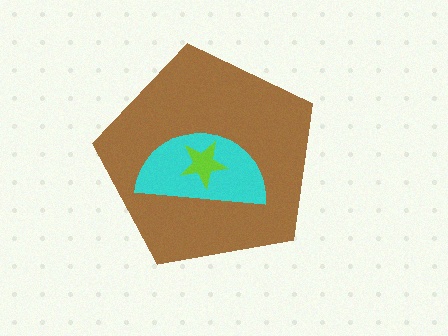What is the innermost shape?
The lime star.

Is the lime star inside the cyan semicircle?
Yes.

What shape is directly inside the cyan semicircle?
The lime star.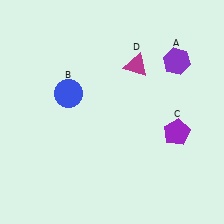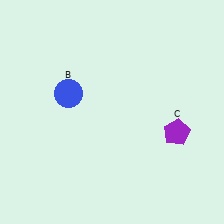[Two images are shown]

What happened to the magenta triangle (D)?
The magenta triangle (D) was removed in Image 2. It was in the top-right area of Image 1.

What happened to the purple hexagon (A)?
The purple hexagon (A) was removed in Image 2. It was in the top-right area of Image 1.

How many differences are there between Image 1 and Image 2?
There are 2 differences between the two images.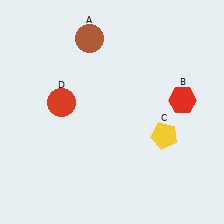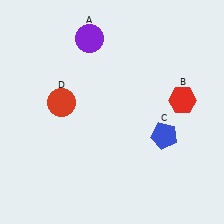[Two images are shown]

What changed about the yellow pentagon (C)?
In Image 1, C is yellow. In Image 2, it changed to blue.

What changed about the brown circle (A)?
In Image 1, A is brown. In Image 2, it changed to purple.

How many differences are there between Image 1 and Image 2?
There are 2 differences between the two images.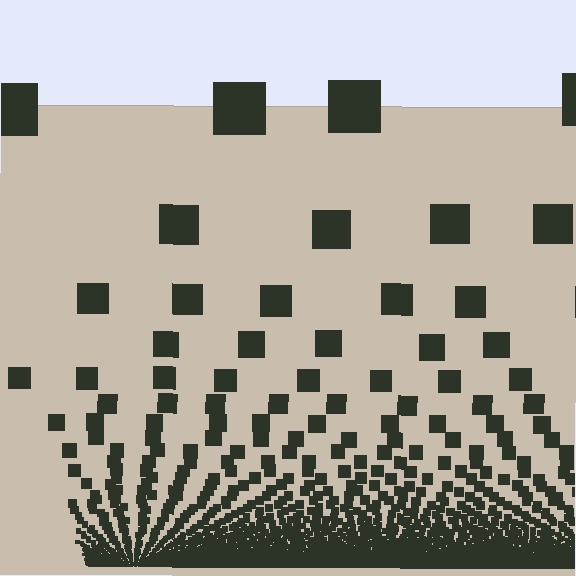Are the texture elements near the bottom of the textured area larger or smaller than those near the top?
Smaller. The gradient is inverted — elements near the bottom are smaller and denser.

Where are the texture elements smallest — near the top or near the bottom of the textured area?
Near the bottom.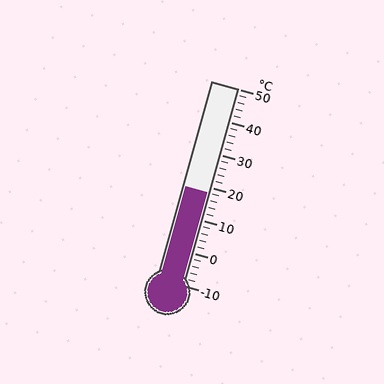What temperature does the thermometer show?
The thermometer shows approximately 18°C.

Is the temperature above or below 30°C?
The temperature is below 30°C.